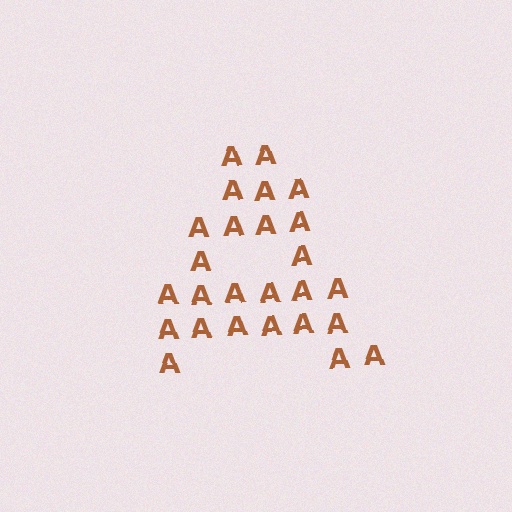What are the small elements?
The small elements are letter A's.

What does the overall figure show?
The overall figure shows the letter A.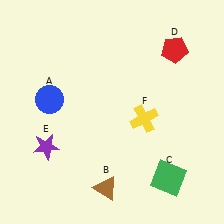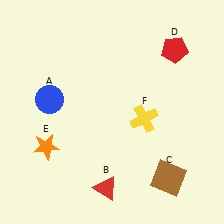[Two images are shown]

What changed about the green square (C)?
In Image 1, C is green. In Image 2, it changed to brown.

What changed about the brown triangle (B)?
In Image 1, B is brown. In Image 2, it changed to red.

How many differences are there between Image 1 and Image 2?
There are 3 differences between the two images.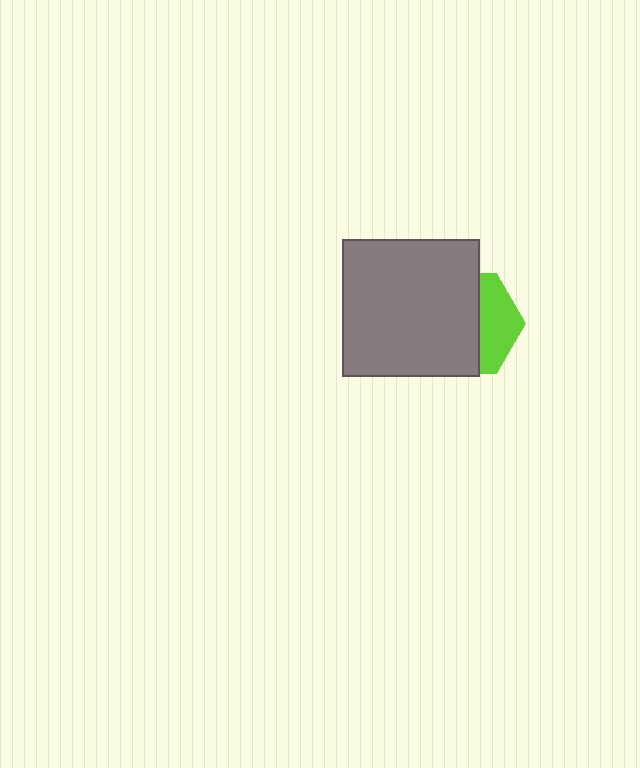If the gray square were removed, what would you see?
You would see the complete lime hexagon.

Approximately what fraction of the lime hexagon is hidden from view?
Roughly 64% of the lime hexagon is hidden behind the gray square.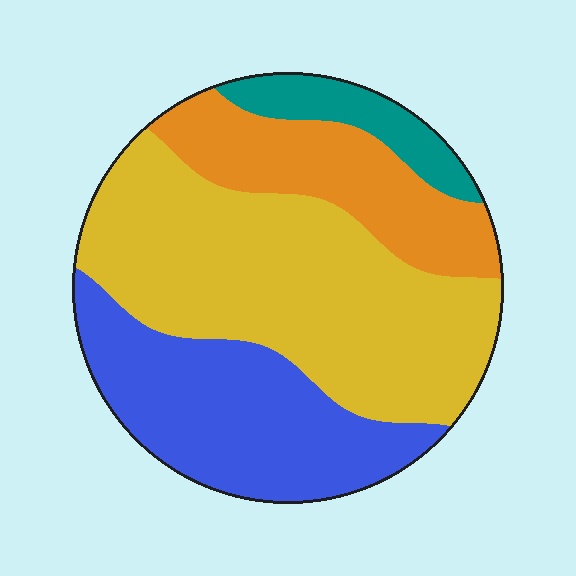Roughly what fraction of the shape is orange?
Orange covers around 20% of the shape.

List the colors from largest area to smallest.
From largest to smallest: yellow, blue, orange, teal.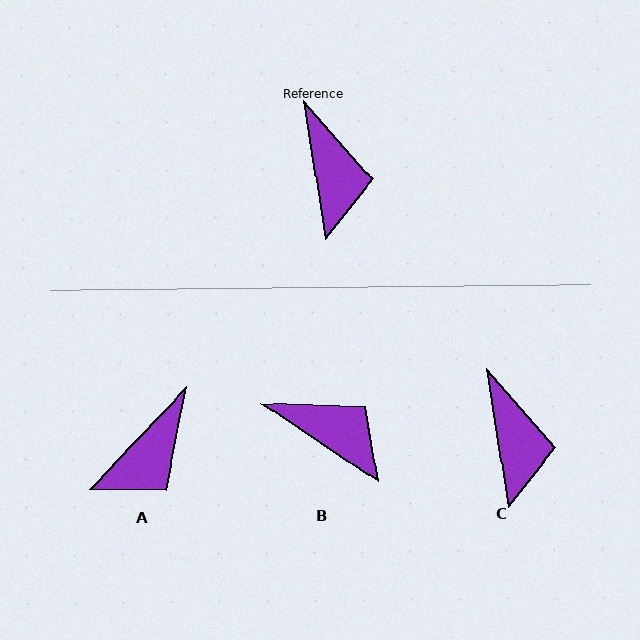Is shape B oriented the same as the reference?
No, it is off by about 47 degrees.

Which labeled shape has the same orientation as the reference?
C.